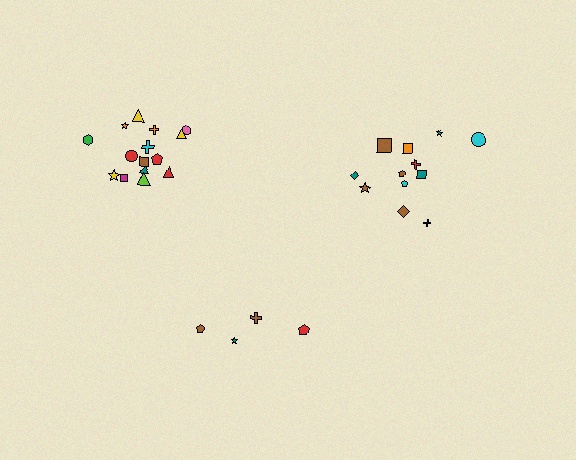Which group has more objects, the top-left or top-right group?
The top-left group.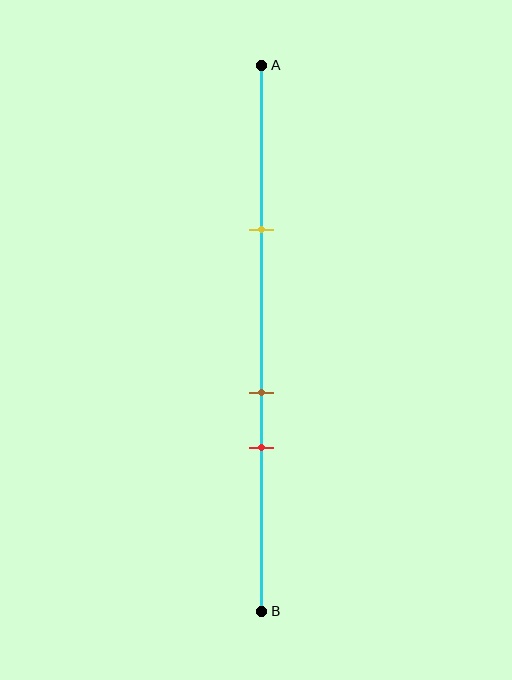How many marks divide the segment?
There are 3 marks dividing the segment.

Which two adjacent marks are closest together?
The brown and red marks are the closest adjacent pair.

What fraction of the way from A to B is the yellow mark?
The yellow mark is approximately 30% (0.3) of the way from A to B.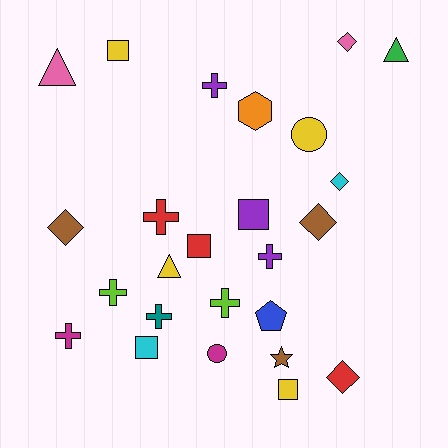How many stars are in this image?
There is 1 star.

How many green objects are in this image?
There is 1 green object.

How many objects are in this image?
There are 25 objects.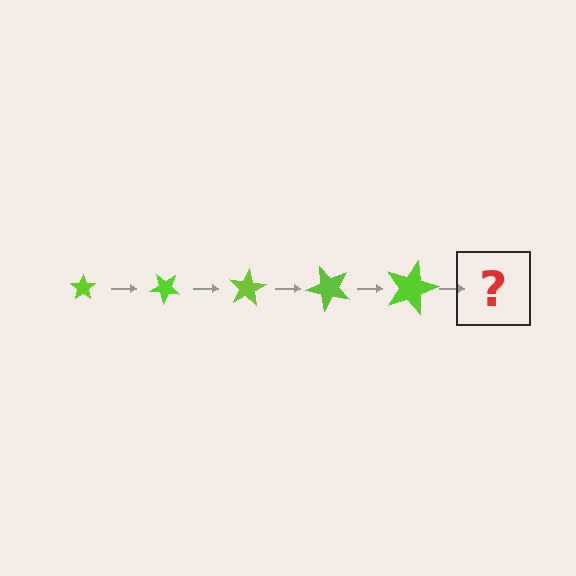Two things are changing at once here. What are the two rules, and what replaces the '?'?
The two rules are that the star grows larger each step and it rotates 40 degrees each step. The '?' should be a star, larger than the previous one and rotated 200 degrees from the start.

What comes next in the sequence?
The next element should be a star, larger than the previous one and rotated 200 degrees from the start.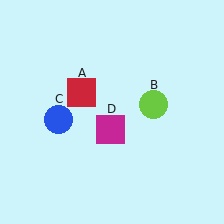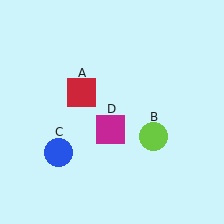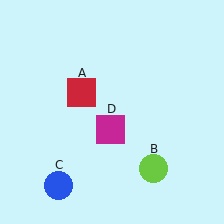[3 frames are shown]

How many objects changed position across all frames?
2 objects changed position: lime circle (object B), blue circle (object C).